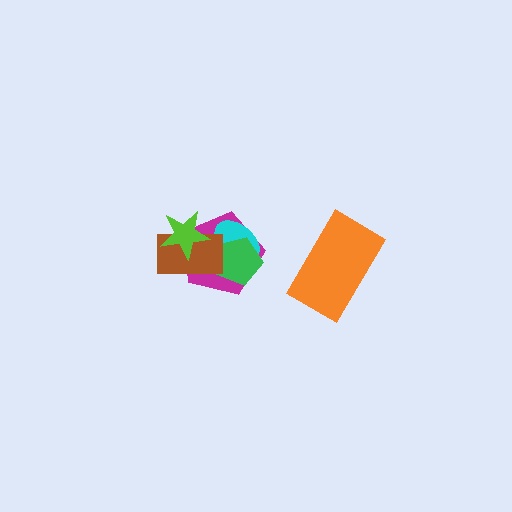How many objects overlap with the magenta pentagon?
4 objects overlap with the magenta pentagon.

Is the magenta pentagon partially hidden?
Yes, it is partially covered by another shape.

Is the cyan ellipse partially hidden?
Yes, it is partially covered by another shape.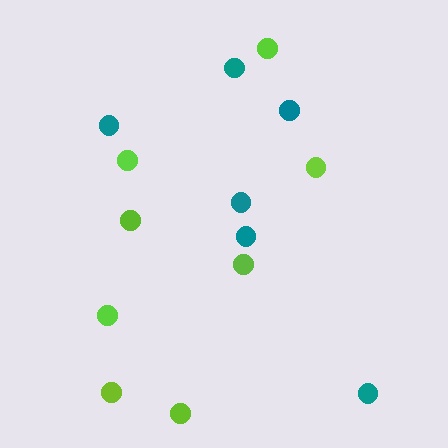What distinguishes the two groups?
There are 2 groups: one group of teal circles (6) and one group of lime circles (8).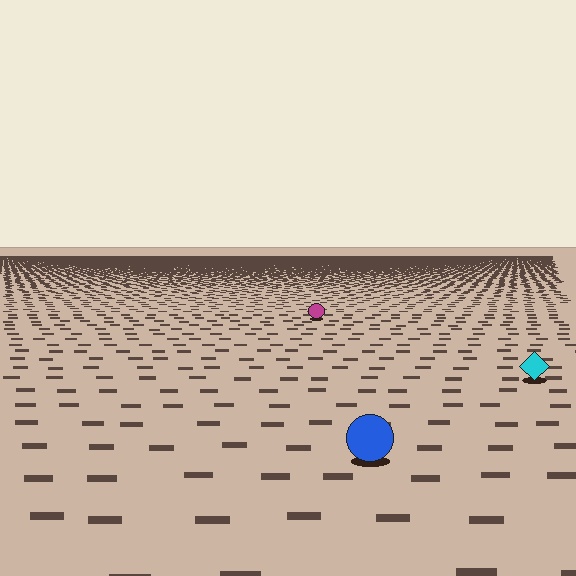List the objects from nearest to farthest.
From nearest to farthest: the blue circle, the cyan diamond, the magenta circle.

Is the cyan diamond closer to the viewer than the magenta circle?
Yes. The cyan diamond is closer — you can tell from the texture gradient: the ground texture is coarser near it.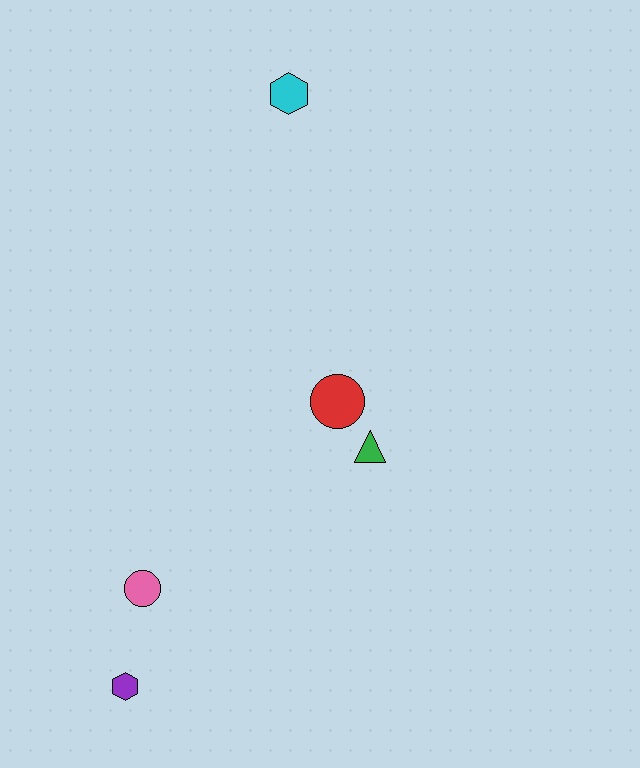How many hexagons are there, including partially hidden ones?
There are 2 hexagons.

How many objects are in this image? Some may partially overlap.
There are 5 objects.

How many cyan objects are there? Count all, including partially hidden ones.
There is 1 cyan object.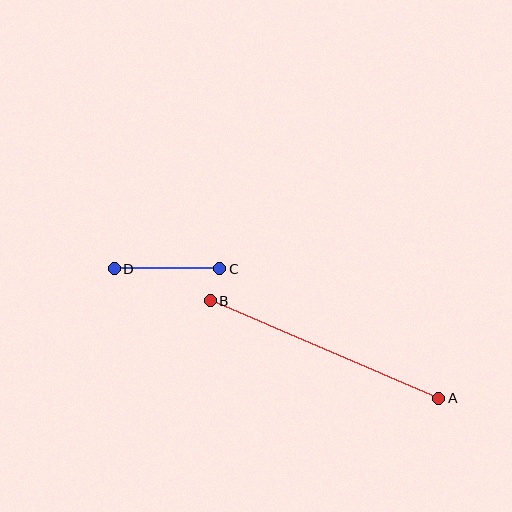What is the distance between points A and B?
The distance is approximately 249 pixels.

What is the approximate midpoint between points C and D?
The midpoint is at approximately (167, 269) pixels.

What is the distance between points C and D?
The distance is approximately 105 pixels.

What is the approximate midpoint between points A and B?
The midpoint is at approximately (325, 349) pixels.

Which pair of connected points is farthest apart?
Points A and B are farthest apart.